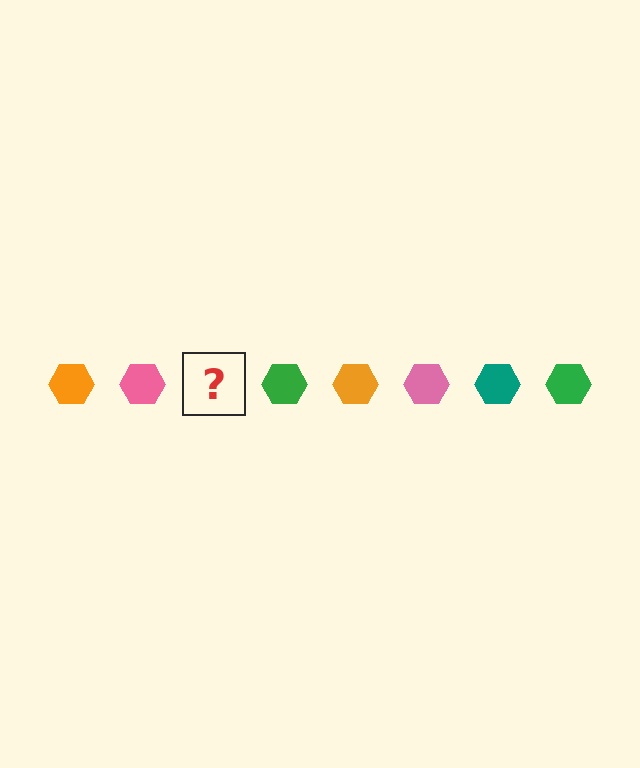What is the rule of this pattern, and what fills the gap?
The rule is that the pattern cycles through orange, pink, teal, green hexagons. The gap should be filled with a teal hexagon.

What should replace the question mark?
The question mark should be replaced with a teal hexagon.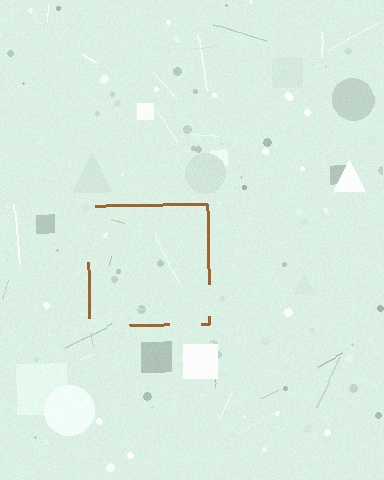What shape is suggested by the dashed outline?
The dashed outline suggests a square.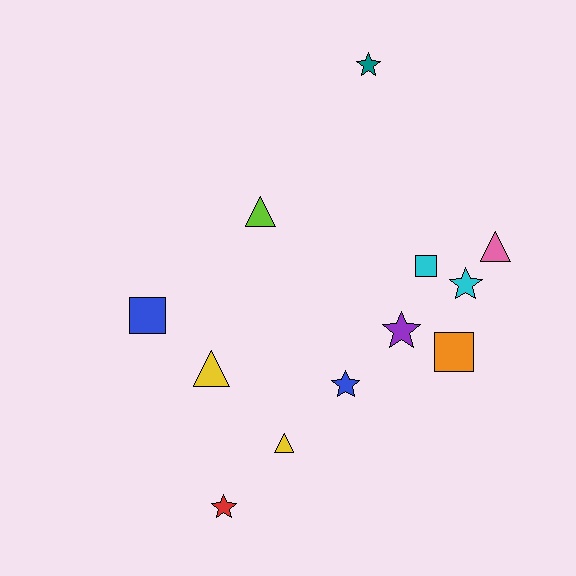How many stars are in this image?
There are 5 stars.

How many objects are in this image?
There are 12 objects.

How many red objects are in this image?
There is 1 red object.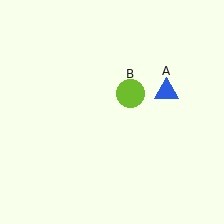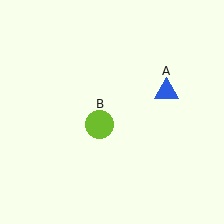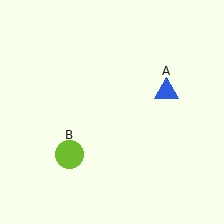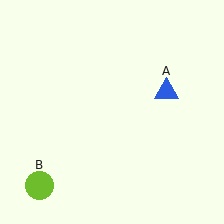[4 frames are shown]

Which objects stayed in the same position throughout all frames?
Blue triangle (object A) remained stationary.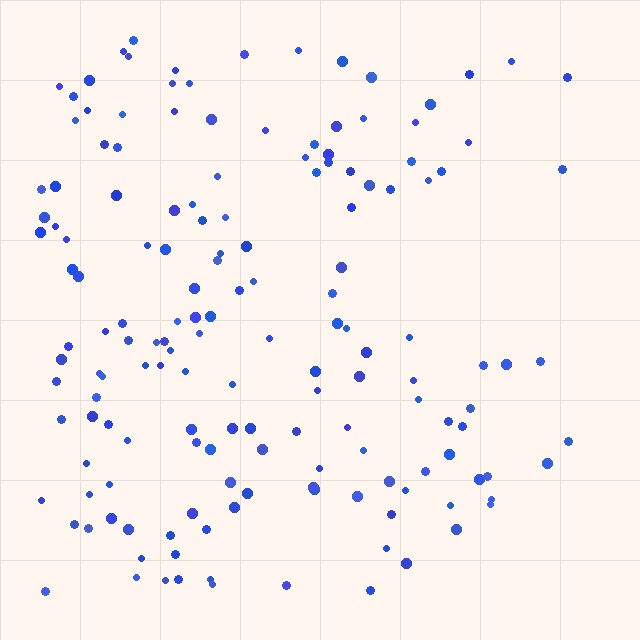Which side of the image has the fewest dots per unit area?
The right.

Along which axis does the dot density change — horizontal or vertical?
Horizontal.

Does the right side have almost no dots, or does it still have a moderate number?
Still a moderate number, just noticeably fewer than the left.